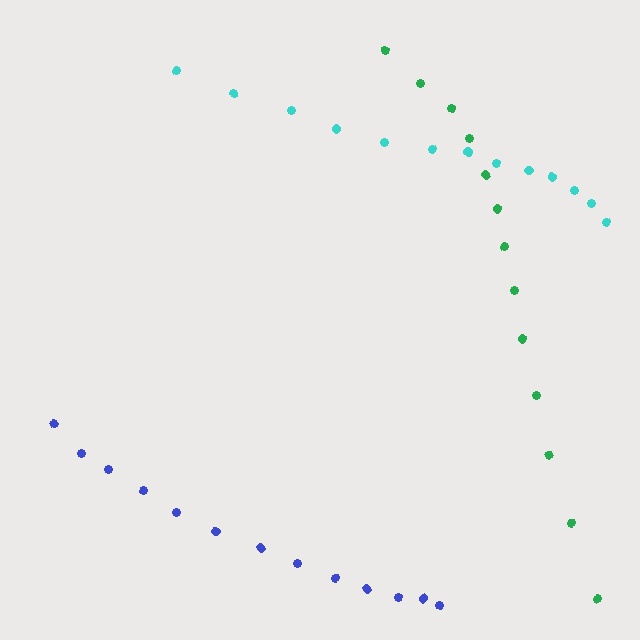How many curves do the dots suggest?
There are 3 distinct paths.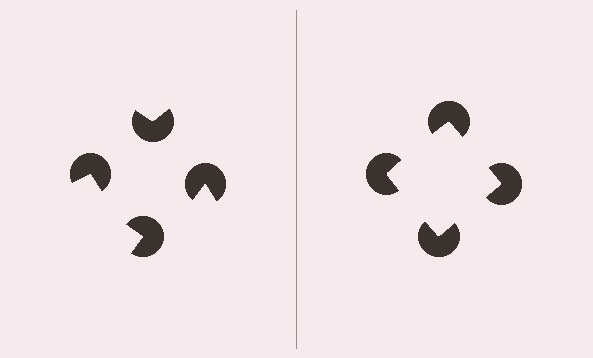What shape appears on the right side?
An illusory square.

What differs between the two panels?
The pac-man discs are positioned identically on both sides; only the wedge orientations differ. On the right they align to a square; on the left they are misaligned.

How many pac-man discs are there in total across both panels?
8 — 4 on each side.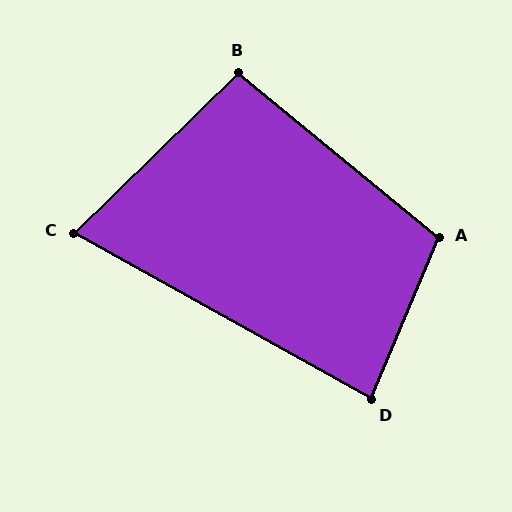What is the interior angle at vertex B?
Approximately 96 degrees (obtuse).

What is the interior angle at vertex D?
Approximately 84 degrees (acute).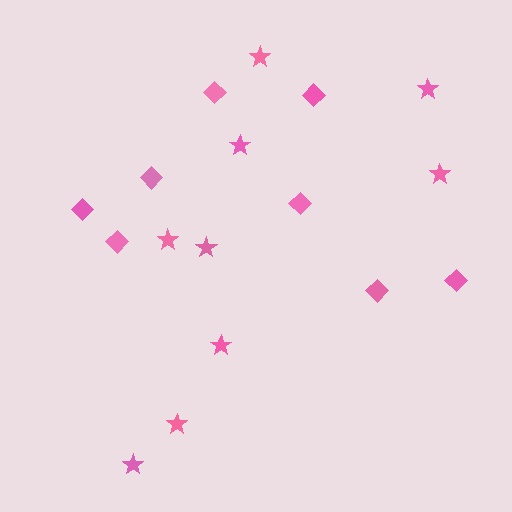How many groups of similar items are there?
There are 2 groups: one group of stars (9) and one group of diamonds (8).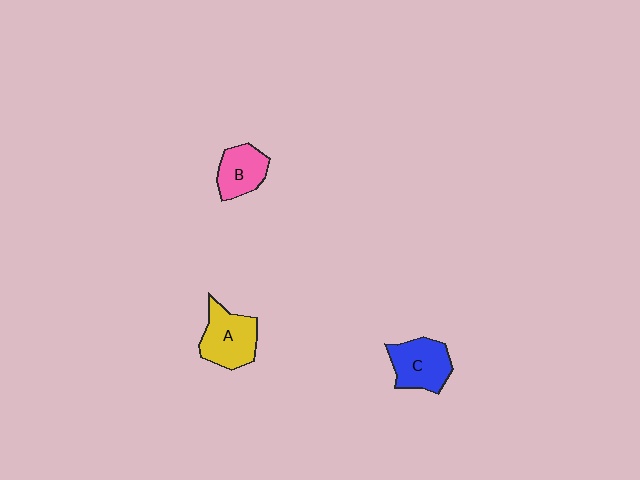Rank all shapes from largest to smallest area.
From largest to smallest: A (yellow), C (blue), B (pink).